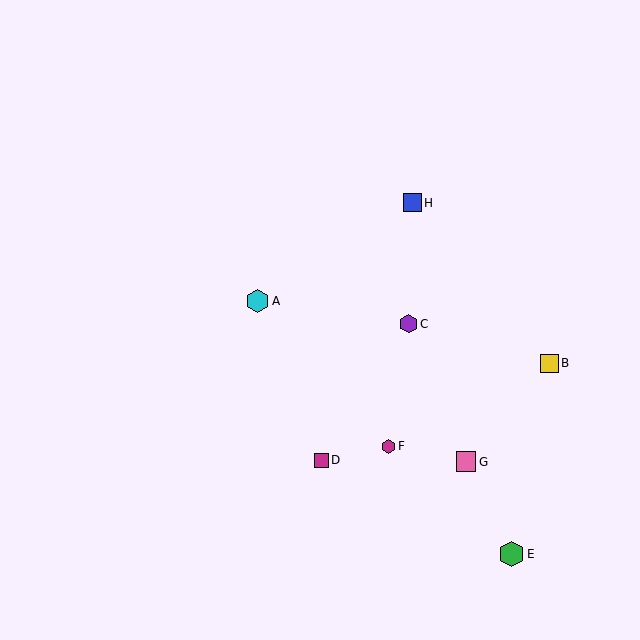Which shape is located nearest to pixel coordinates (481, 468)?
The pink square (labeled G) at (466, 462) is nearest to that location.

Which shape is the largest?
The green hexagon (labeled E) is the largest.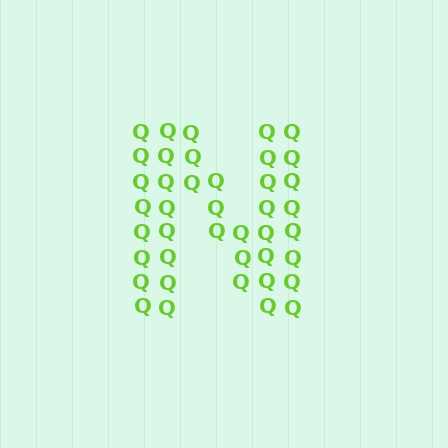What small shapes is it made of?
It is made of small letter Q's.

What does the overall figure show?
The overall figure shows the letter N.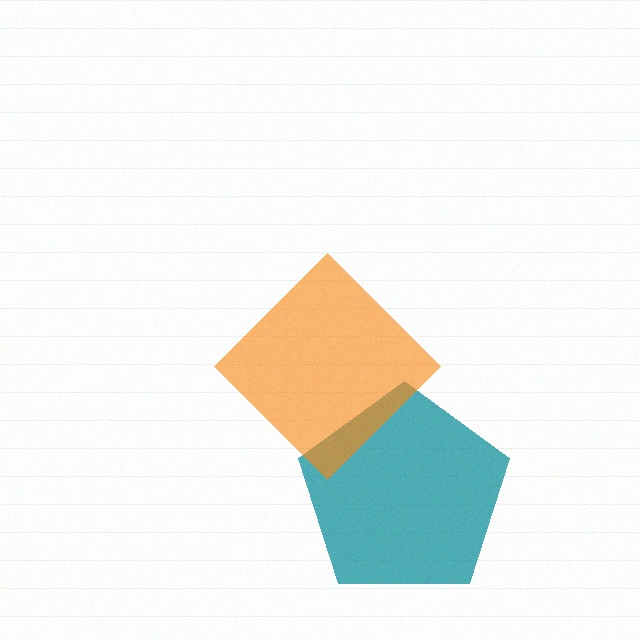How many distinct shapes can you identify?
There are 2 distinct shapes: a teal pentagon, an orange diamond.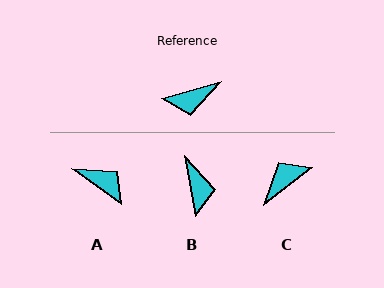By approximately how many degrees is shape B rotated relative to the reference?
Approximately 85 degrees counter-clockwise.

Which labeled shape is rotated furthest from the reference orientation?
C, about 157 degrees away.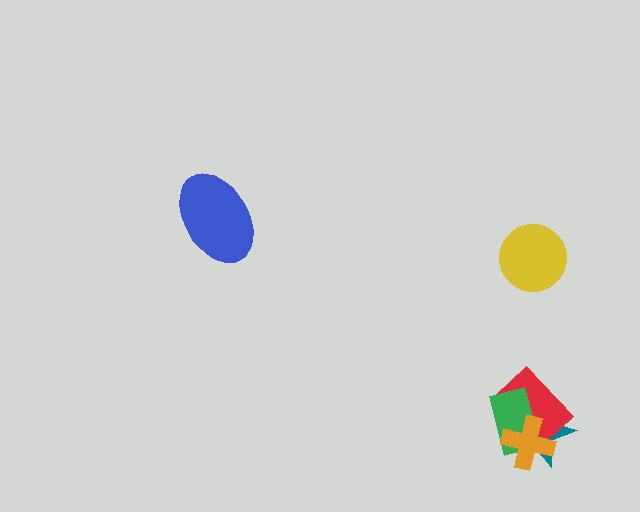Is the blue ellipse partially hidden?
No, no other shape covers it.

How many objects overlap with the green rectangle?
3 objects overlap with the green rectangle.